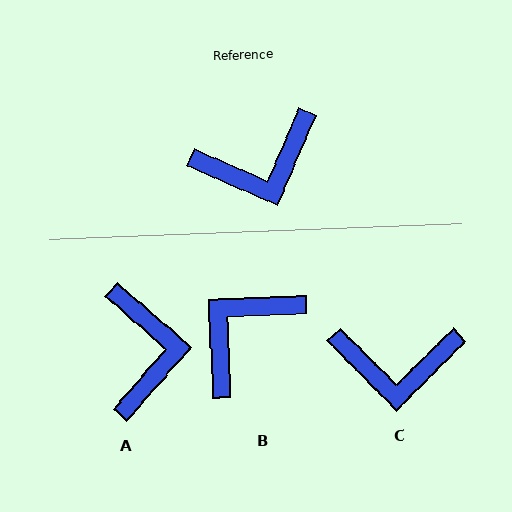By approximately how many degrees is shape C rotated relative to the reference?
Approximately 22 degrees clockwise.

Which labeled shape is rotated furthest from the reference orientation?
B, about 154 degrees away.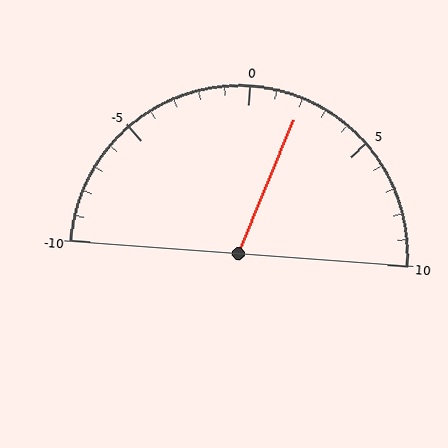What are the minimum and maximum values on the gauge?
The gauge ranges from -10 to 10.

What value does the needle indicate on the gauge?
The needle indicates approximately 2.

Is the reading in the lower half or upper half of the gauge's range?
The reading is in the upper half of the range (-10 to 10).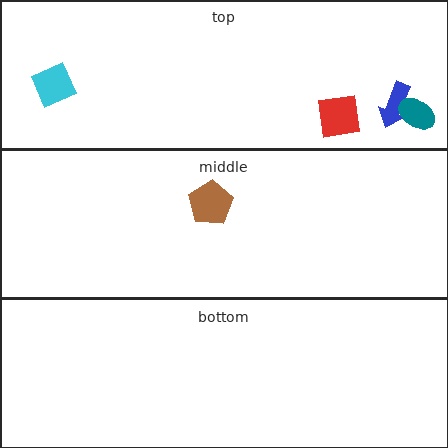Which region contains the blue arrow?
The top region.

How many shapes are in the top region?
4.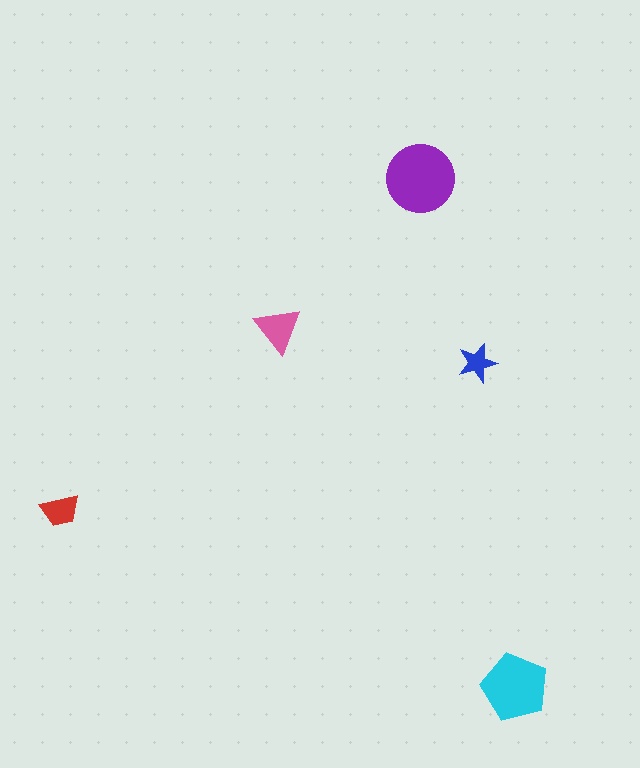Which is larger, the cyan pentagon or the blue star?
The cyan pentagon.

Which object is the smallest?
The blue star.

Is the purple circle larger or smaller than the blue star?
Larger.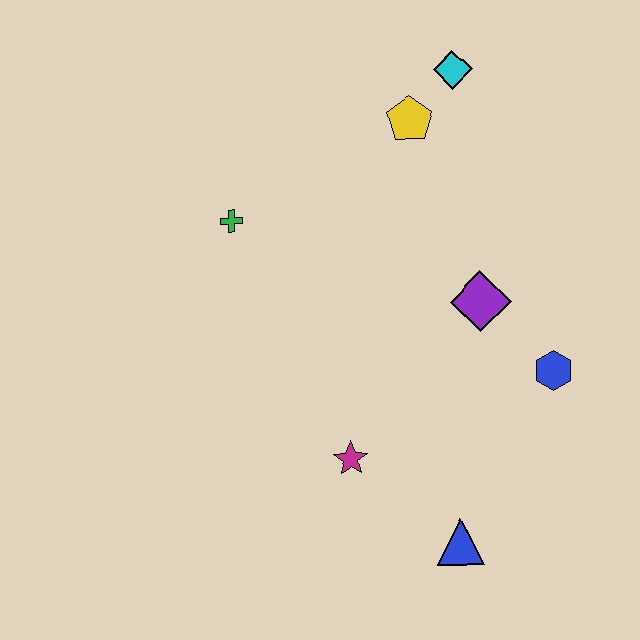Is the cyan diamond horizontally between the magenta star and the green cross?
No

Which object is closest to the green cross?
The yellow pentagon is closest to the green cross.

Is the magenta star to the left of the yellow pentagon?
Yes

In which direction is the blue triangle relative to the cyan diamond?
The blue triangle is below the cyan diamond.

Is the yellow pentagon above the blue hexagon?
Yes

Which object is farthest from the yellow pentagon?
The blue triangle is farthest from the yellow pentagon.